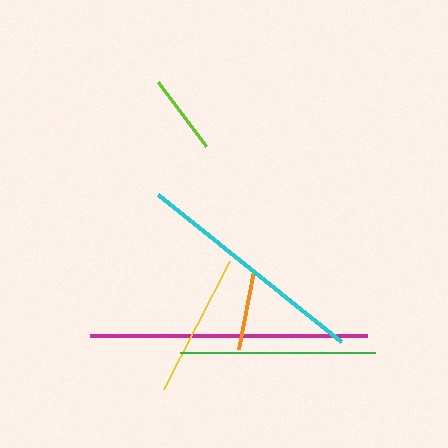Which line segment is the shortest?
The orange line is the shortest at approximately 80 pixels.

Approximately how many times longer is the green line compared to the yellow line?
The green line is approximately 1.4 times the length of the yellow line.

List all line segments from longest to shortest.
From longest to shortest: magenta, cyan, green, yellow, lime, orange.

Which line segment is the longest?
The magenta line is the longest at approximately 277 pixels.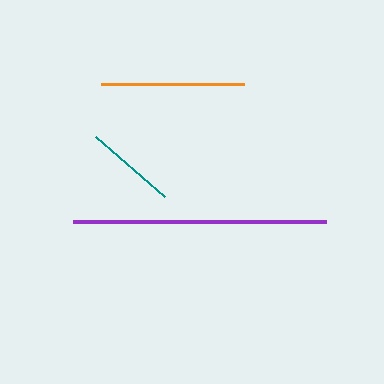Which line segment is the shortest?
The teal line is the shortest at approximately 92 pixels.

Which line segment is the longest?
The purple line is the longest at approximately 253 pixels.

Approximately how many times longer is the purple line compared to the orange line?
The purple line is approximately 1.8 times the length of the orange line.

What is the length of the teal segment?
The teal segment is approximately 92 pixels long.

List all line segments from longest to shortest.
From longest to shortest: purple, orange, teal.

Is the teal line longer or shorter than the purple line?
The purple line is longer than the teal line.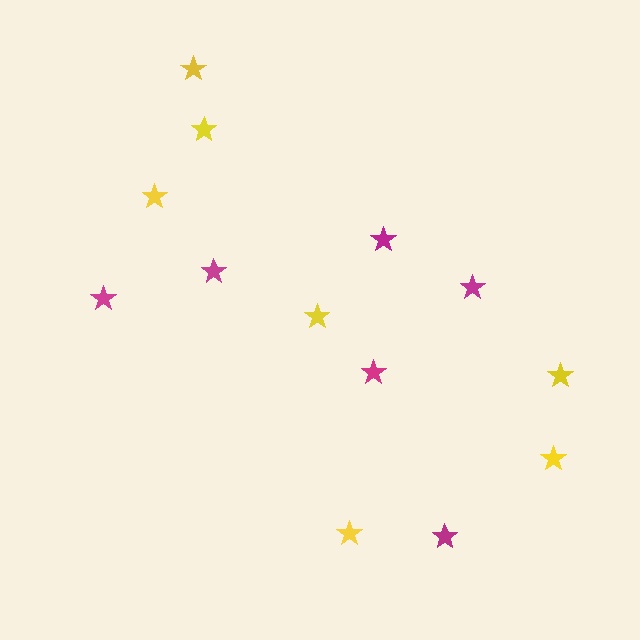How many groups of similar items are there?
There are 2 groups: one group of yellow stars (7) and one group of magenta stars (6).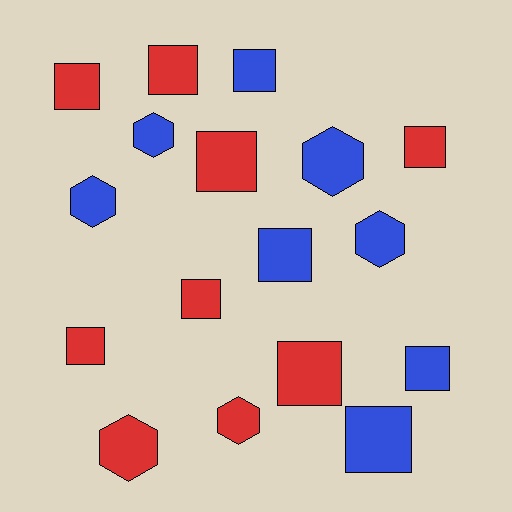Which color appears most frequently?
Red, with 9 objects.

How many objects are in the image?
There are 17 objects.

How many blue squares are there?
There are 4 blue squares.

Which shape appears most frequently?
Square, with 11 objects.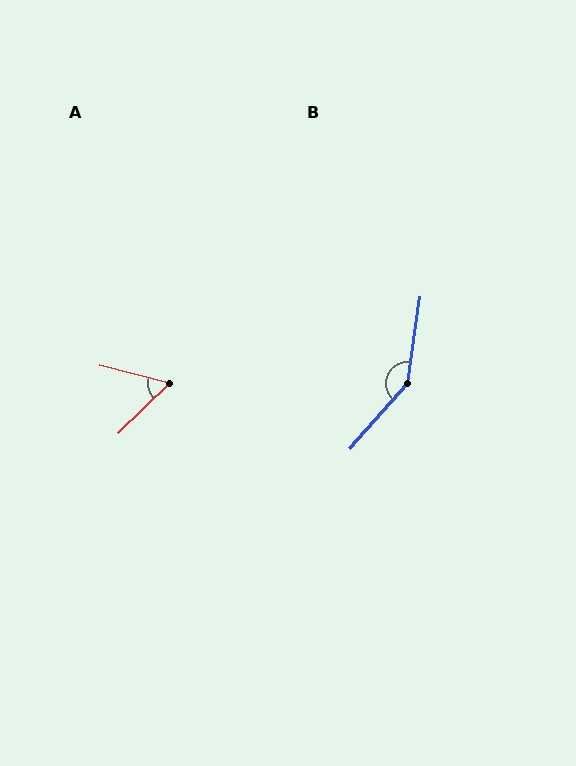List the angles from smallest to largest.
A (58°), B (147°).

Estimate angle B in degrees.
Approximately 147 degrees.